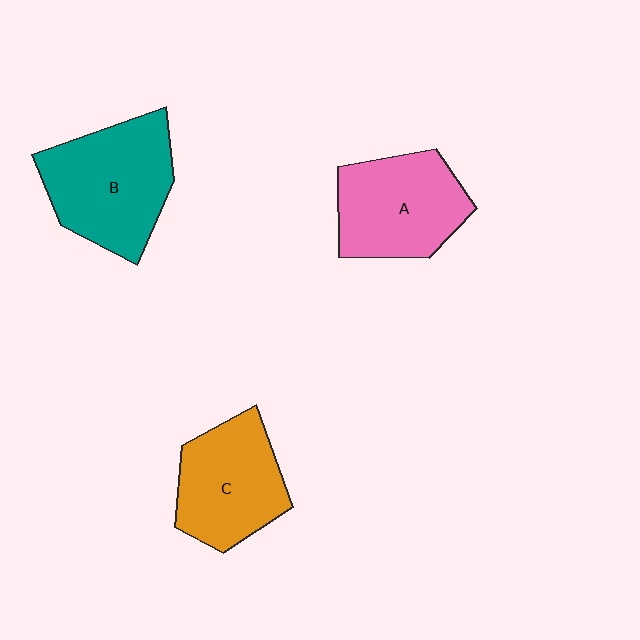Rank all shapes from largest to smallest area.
From largest to smallest: B (teal), A (pink), C (orange).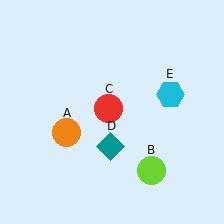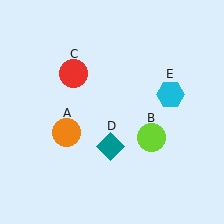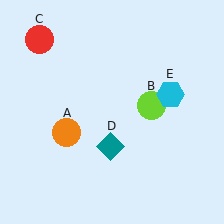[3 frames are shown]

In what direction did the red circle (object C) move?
The red circle (object C) moved up and to the left.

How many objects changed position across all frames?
2 objects changed position: lime circle (object B), red circle (object C).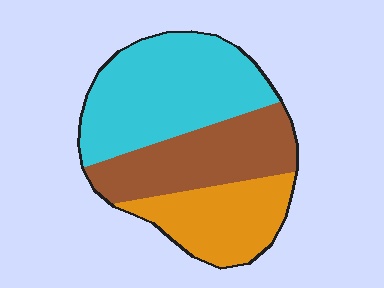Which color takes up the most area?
Cyan, at roughly 45%.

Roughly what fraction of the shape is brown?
Brown takes up about one third (1/3) of the shape.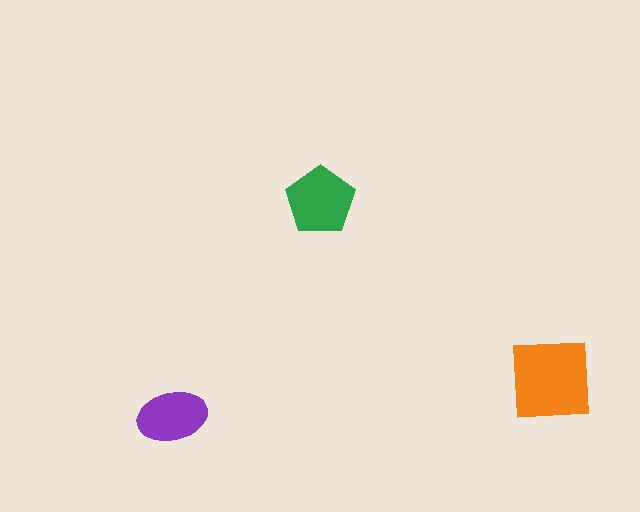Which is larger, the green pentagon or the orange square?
The orange square.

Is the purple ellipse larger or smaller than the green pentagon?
Smaller.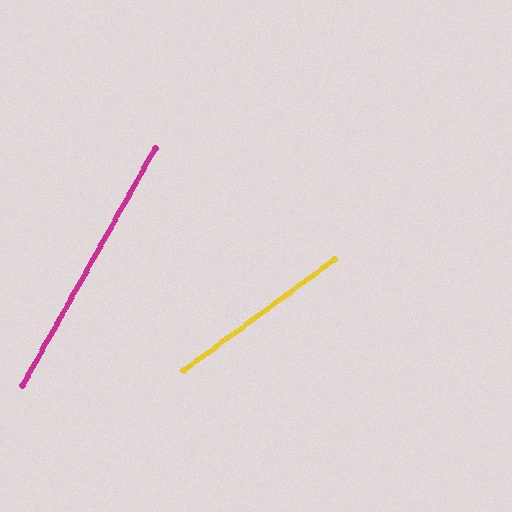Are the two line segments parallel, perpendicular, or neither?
Neither parallel nor perpendicular — they differ by about 24°.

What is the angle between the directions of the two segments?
Approximately 24 degrees.